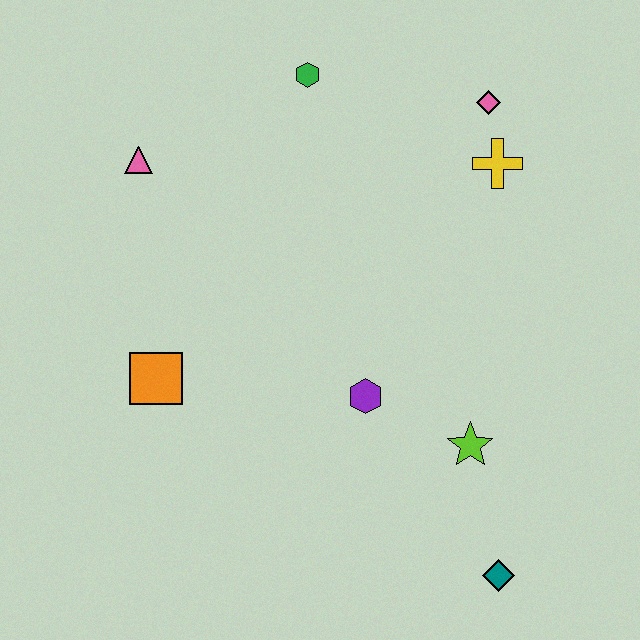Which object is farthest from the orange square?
The pink diamond is farthest from the orange square.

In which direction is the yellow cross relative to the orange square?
The yellow cross is to the right of the orange square.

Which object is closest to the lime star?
The purple hexagon is closest to the lime star.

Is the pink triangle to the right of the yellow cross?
No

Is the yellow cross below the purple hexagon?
No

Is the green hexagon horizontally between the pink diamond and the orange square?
Yes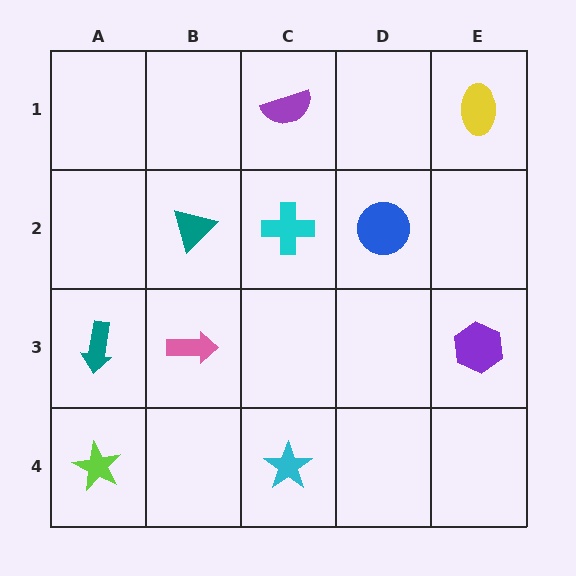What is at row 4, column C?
A cyan star.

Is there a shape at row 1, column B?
No, that cell is empty.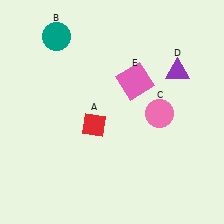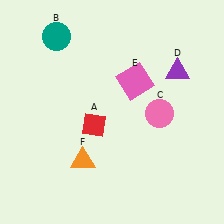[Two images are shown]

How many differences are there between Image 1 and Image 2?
There is 1 difference between the two images.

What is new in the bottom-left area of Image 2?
An orange triangle (F) was added in the bottom-left area of Image 2.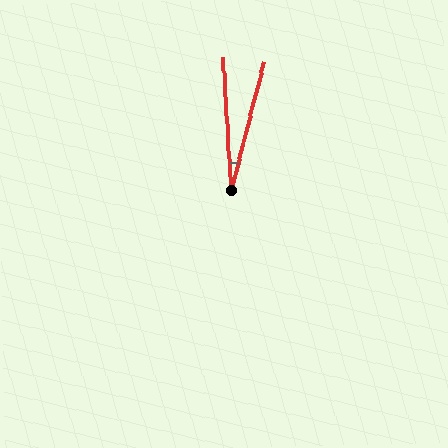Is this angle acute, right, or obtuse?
It is acute.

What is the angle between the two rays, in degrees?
Approximately 18 degrees.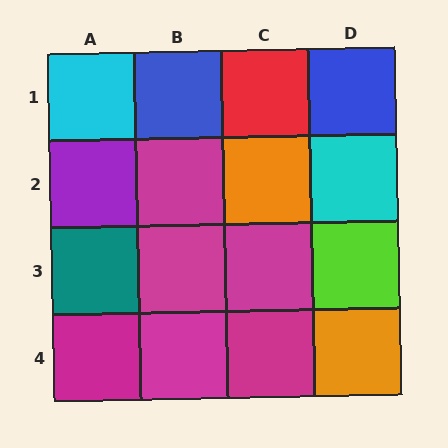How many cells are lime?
1 cell is lime.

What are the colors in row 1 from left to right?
Cyan, blue, red, blue.